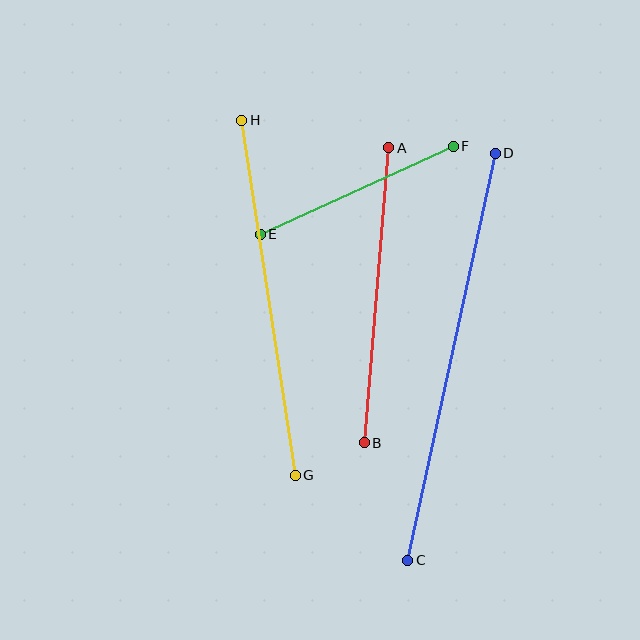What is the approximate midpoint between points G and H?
The midpoint is at approximately (269, 298) pixels.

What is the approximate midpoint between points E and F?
The midpoint is at approximately (357, 190) pixels.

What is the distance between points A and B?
The distance is approximately 296 pixels.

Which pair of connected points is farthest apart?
Points C and D are farthest apart.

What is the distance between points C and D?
The distance is approximately 416 pixels.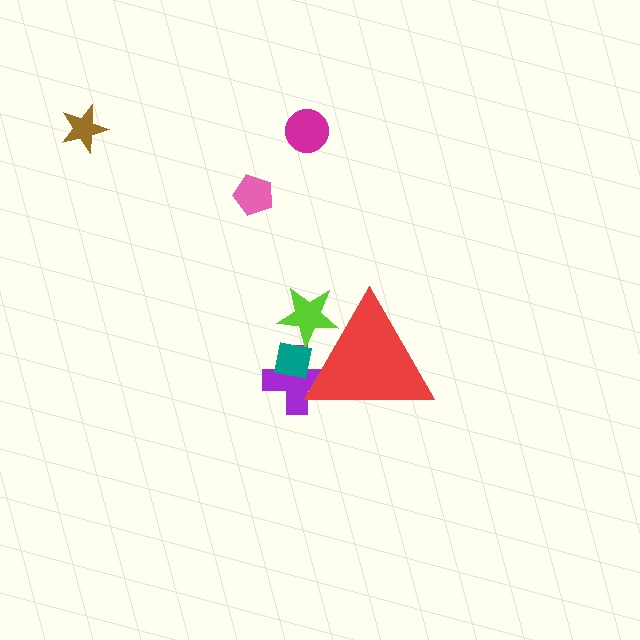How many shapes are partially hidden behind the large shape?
3 shapes are partially hidden.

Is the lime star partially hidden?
Yes, the lime star is partially hidden behind the red triangle.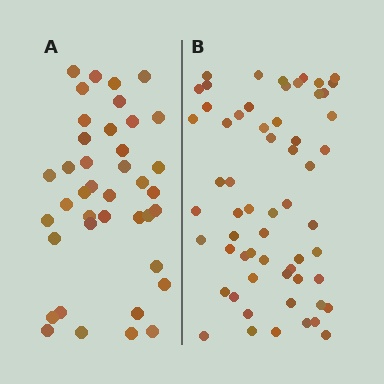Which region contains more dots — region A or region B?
Region B (the right region) has more dots.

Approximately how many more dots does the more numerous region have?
Region B has approximately 20 more dots than region A.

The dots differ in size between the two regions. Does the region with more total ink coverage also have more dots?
No. Region A has more total ink coverage because its dots are larger, but region B actually contains more individual dots. Total area can be misleading — the number of items is what matters here.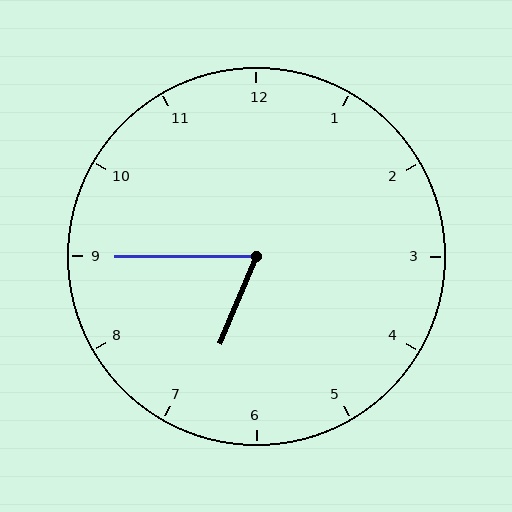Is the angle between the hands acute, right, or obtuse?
It is acute.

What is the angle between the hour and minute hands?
Approximately 68 degrees.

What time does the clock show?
6:45.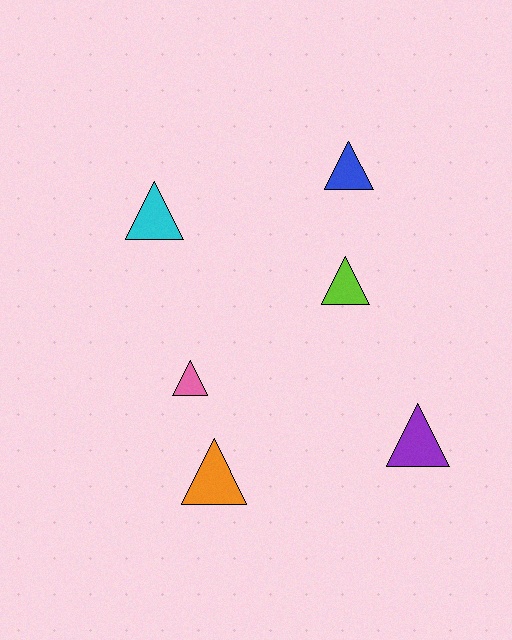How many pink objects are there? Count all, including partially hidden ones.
There is 1 pink object.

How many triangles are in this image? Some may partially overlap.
There are 6 triangles.